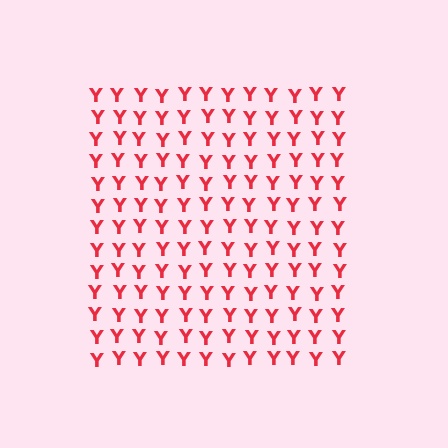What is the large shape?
The large shape is a square.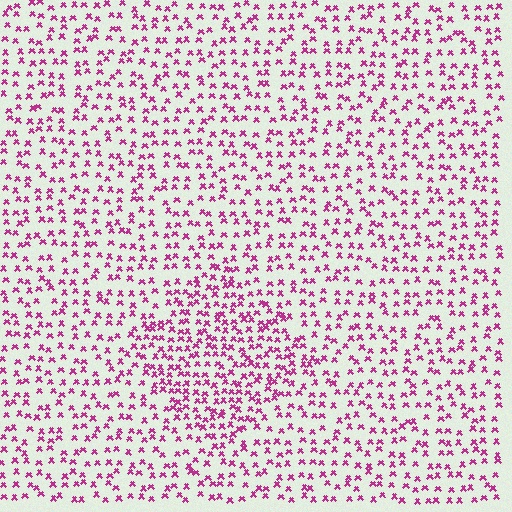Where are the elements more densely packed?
The elements are more densely packed inside the diamond boundary.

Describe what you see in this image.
The image contains small magenta elements arranged at two different densities. A diamond-shaped region is visible where the elements are more densely packed than the surrounding area.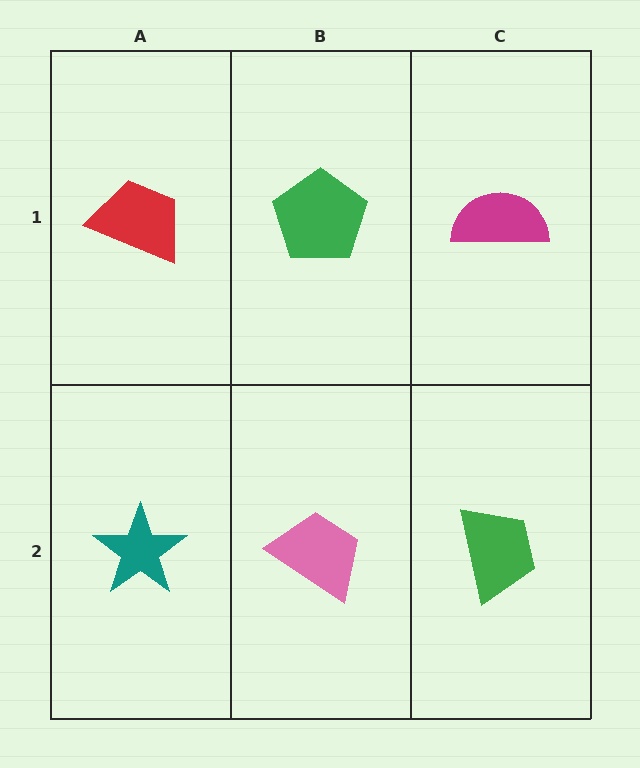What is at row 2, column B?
A pink trapezoid.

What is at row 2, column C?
A green trapezoid.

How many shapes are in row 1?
3 shapes.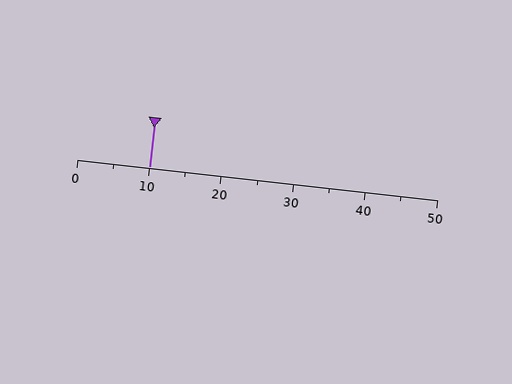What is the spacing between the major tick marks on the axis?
The major ticks are spaced 10 apart.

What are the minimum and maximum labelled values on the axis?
The axis runs from 0 to 50.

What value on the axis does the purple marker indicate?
The marker indicates approximately 10.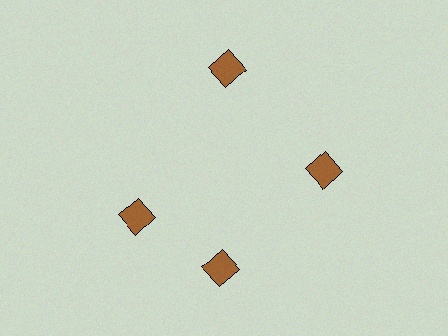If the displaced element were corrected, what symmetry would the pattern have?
It would have 4-fold rotational symmetry — the pattern would map onto itself every 90 degrees.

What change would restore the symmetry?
The symmetry would be restored by rotating it back into even spacing with its neighbors so that all 4 diamonds sit at equal angles and equal distance from the center.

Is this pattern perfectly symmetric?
No. The 4 brown diamonds are arranged in a ring, but one element near the 9 o'clock position is rotated out of alignment along the ring, breaking the 4-fold rotational symmetry.